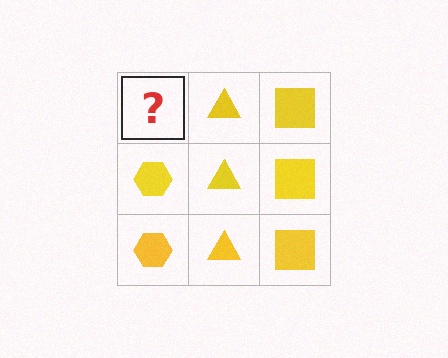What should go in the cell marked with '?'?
The missing cell should contain a yellow hexagon.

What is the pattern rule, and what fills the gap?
The rule is that each column has a consistent shape. The gap should be filled with a yellow hexagon.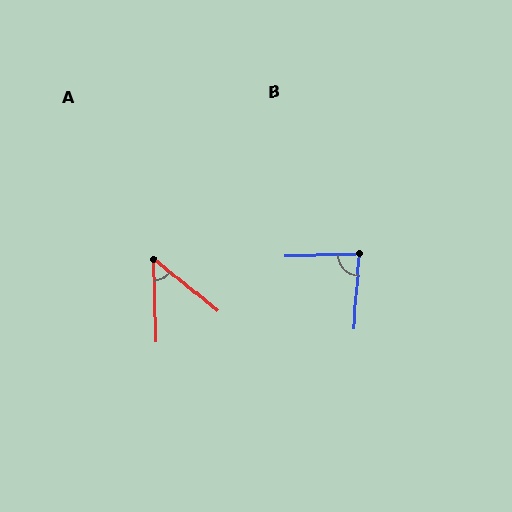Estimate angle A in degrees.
Approximately 50 degrees.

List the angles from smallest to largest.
A (50°), B (84°).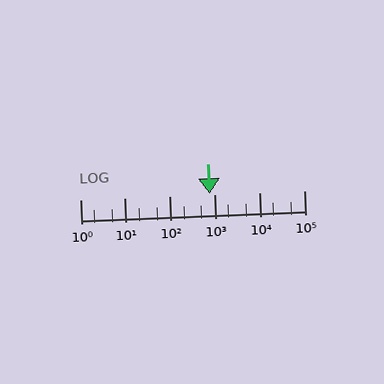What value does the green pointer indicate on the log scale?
The pointer indicates approximately 780.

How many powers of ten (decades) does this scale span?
The scale spans 5 decades, from 1 to 100000.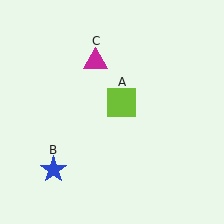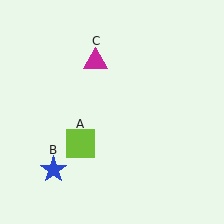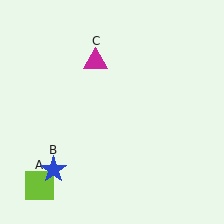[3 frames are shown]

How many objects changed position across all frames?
1 object changed position: lime square (object A).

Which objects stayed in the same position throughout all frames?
Blue star (object B) and magenta triangle (object C) remained stationary.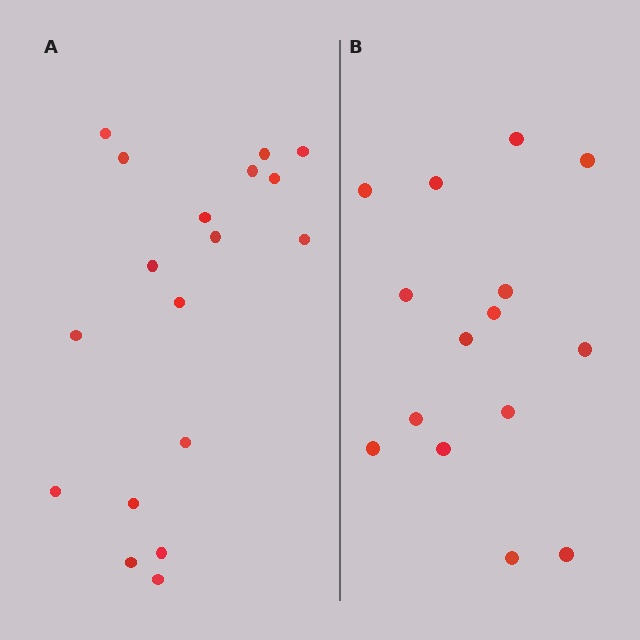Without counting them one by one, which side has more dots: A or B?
Region A (the left region) has more dots.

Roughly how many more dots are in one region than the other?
Region A has just a few more — roughly 2 or 3 more dots than region B.